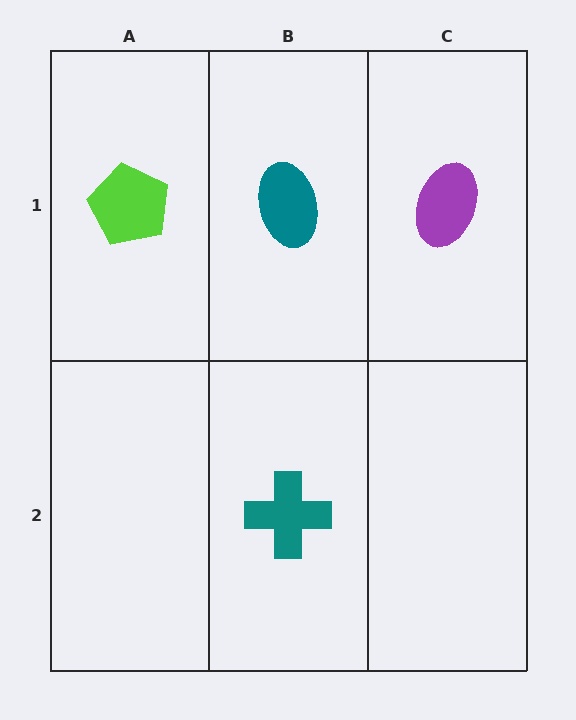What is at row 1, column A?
A lime pentagon.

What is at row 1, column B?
A teal ellipse.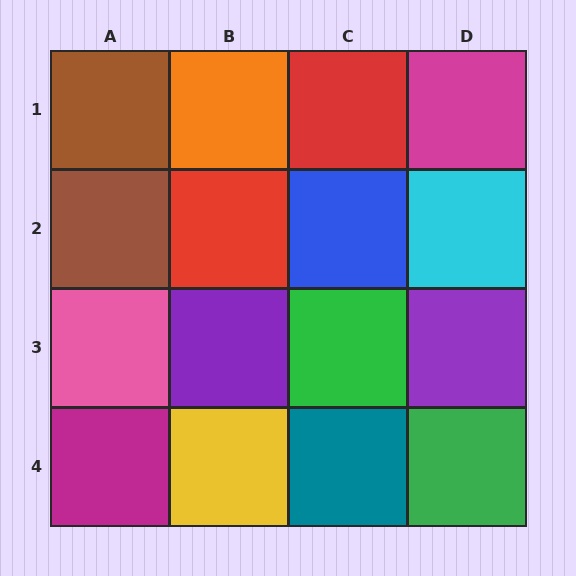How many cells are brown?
2 cells are brown.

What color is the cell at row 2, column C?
Blue.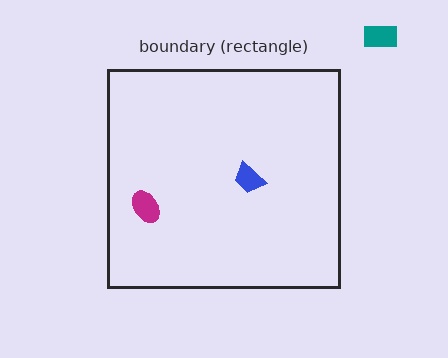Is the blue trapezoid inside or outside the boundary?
Inside.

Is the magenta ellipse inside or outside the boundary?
Inside.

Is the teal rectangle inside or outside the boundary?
Outside.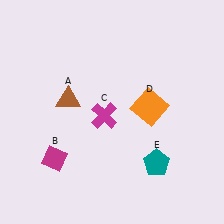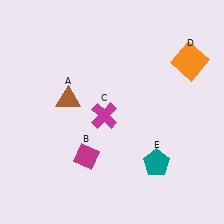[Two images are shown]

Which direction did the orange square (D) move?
The orange square (D) moved up.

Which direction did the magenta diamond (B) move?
The magenta diamond (B) moved right.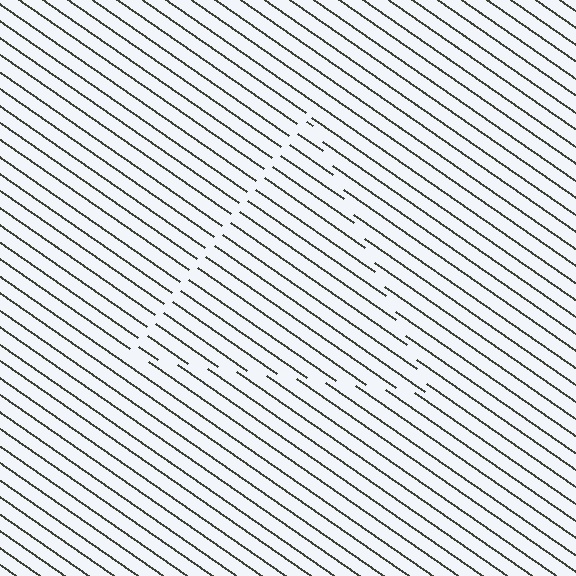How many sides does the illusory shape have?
3 sides — the line-ends trace a triangle.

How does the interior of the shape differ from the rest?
The interior of the shape contains the same grating, shifted by half a period — the contour is defined by the phase discontinuity where line-ends from the inner and outer gratings abut.